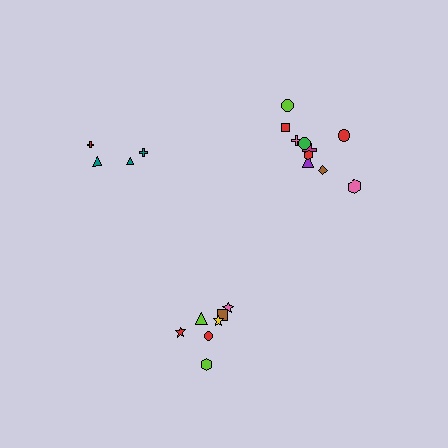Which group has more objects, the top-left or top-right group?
The top-right group.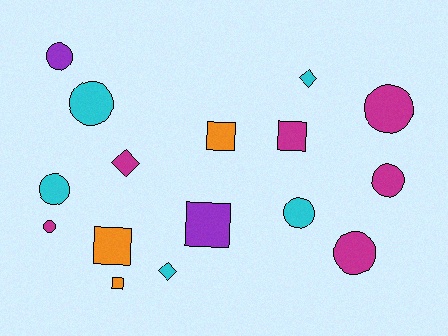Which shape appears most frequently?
Circle, with 8 objects.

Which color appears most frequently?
Magenta, with 6 objects.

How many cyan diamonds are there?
There are 2 cyan diamonds.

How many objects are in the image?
There are 16 objects.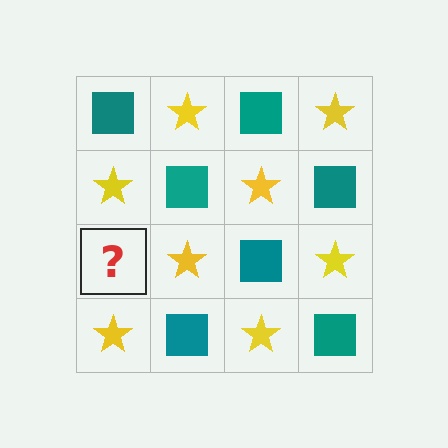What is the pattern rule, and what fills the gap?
The rule is that it alternates teal square and yellow star in a checkerboard pattern. The gap should be filled with a teal square.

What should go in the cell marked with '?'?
The missing cell should contain a teal square.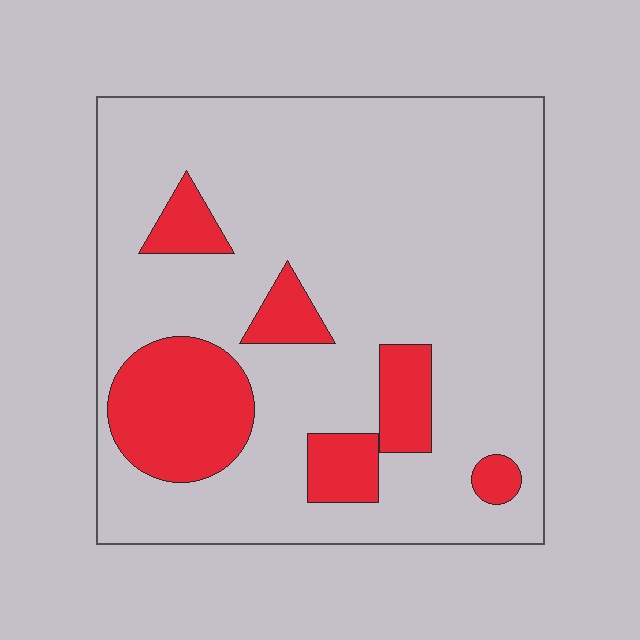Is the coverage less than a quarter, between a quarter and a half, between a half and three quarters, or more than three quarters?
Less than a quarter.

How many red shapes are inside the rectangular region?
6.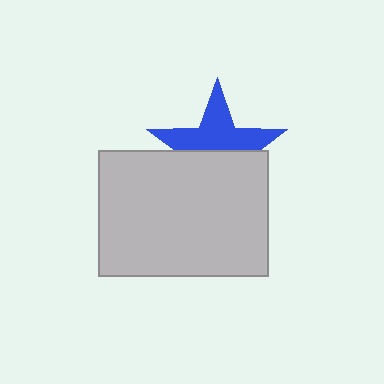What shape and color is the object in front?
The object in front is a light gray rectangle.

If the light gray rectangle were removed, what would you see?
You would see the complete blue star.